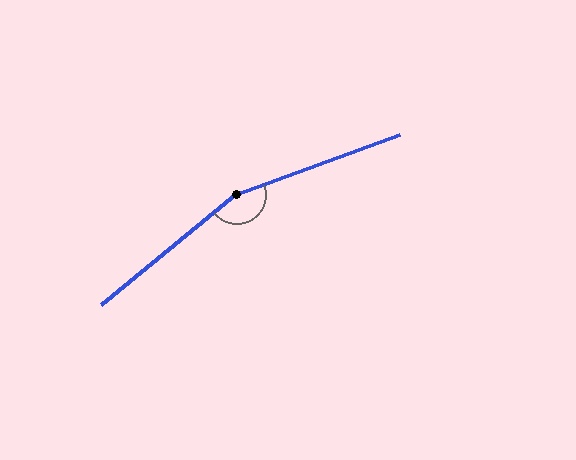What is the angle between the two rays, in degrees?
Approximately 161 degrees.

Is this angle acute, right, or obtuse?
It is obtuse.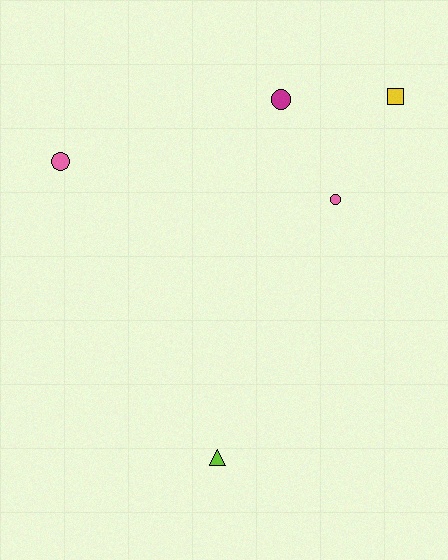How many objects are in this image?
There are 5 objects.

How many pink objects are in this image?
There are 2 pink objects.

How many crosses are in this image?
There are no crosses.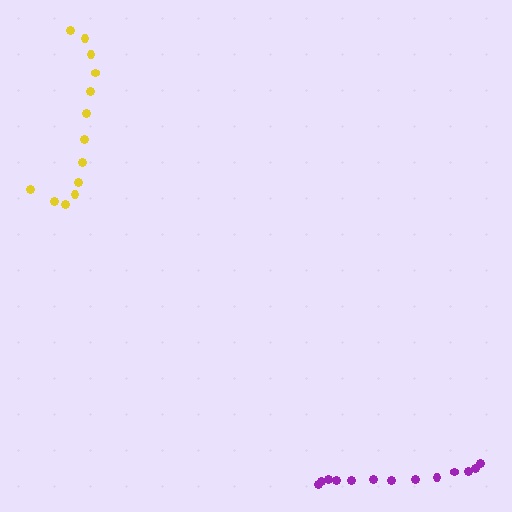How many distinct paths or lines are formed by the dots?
There are 2 distinct paths.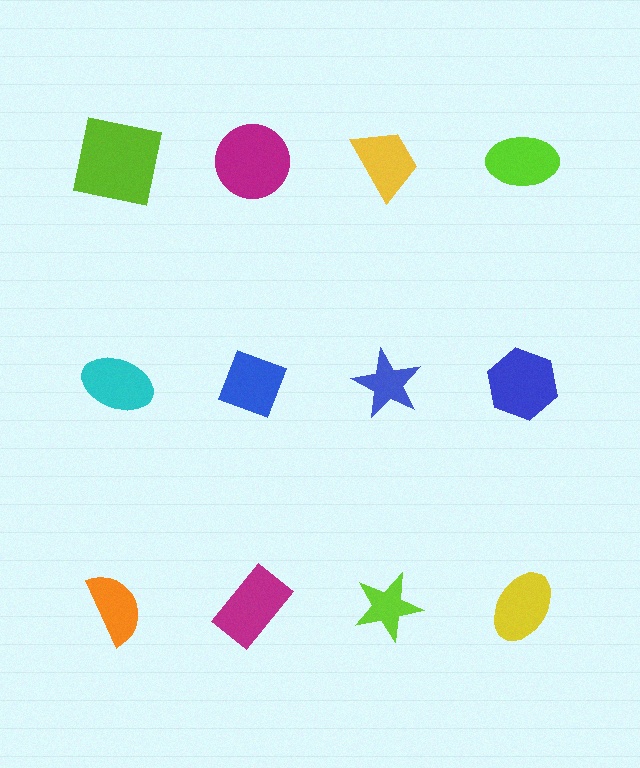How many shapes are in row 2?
4 shapes.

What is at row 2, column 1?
A cyan ellipse.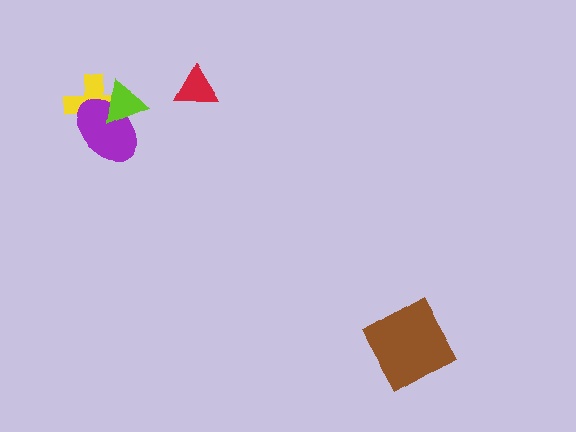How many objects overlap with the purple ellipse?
2 objects overlap with the purple ellipse.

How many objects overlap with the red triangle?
0 objects overlap with the red triangle.